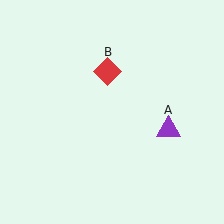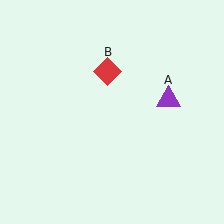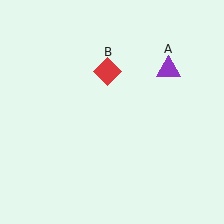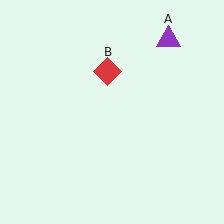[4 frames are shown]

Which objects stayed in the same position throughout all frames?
Red diamond (object B) remained stationary.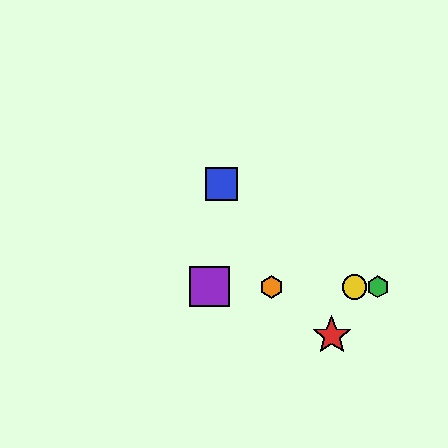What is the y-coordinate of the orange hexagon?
The orange hexagon is at y≈287.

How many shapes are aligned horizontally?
4 shapes (the green hexagon, the yellow circle, the purple square, the orange hexagon) are aligned horizontally.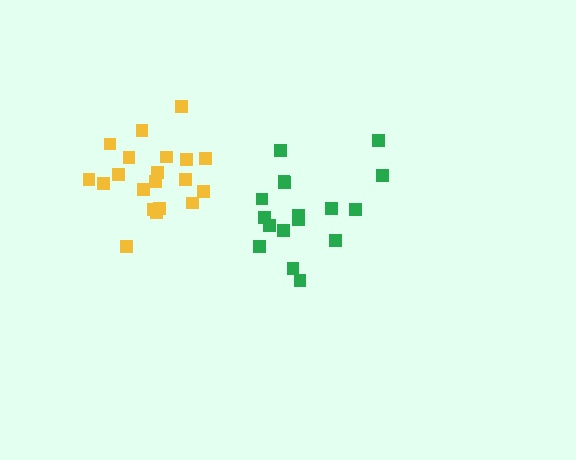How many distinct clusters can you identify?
There are 2 distinct clusters.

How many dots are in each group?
Group 1: 20 dots, Group 2: 17 dots (37 total).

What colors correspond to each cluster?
The clusters are colored: yellow, green.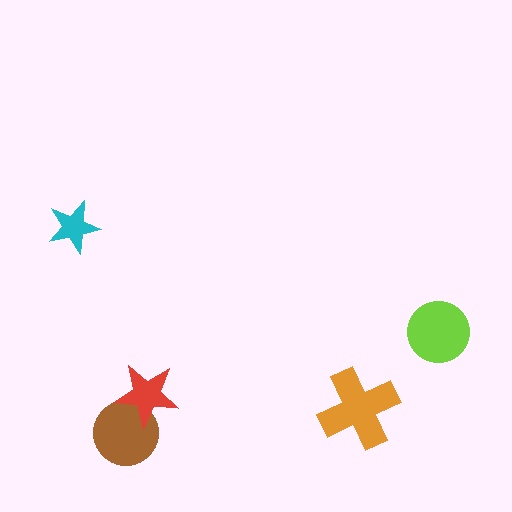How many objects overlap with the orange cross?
0 objects overlap with the orange cross.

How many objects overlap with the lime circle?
0 objects overlap with the lime circle.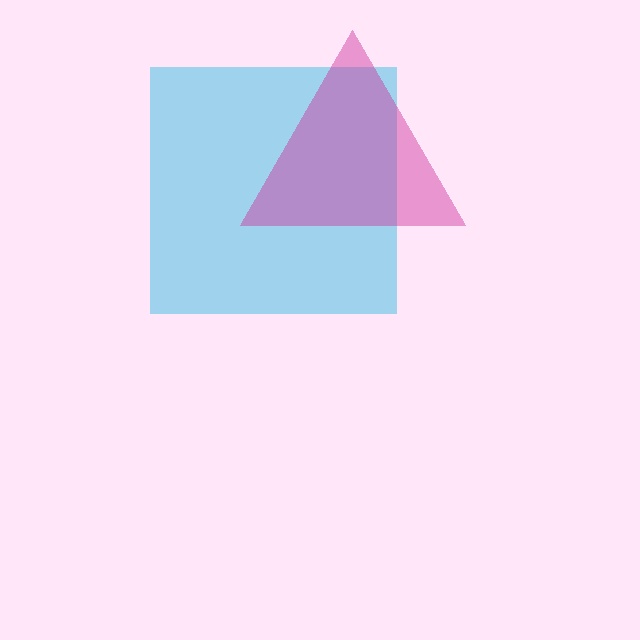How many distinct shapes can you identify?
There are 2 distinct shapes: a cyan square, a magenta triangle.